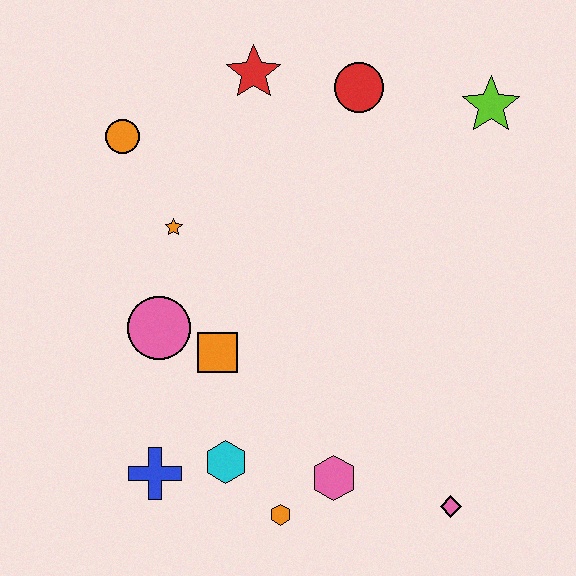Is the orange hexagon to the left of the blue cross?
No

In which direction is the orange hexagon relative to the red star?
The orange hexagon is below the red star.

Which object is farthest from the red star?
The pink diamond is farthest from the red star.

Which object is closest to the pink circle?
The orange square is closest to the pink circle.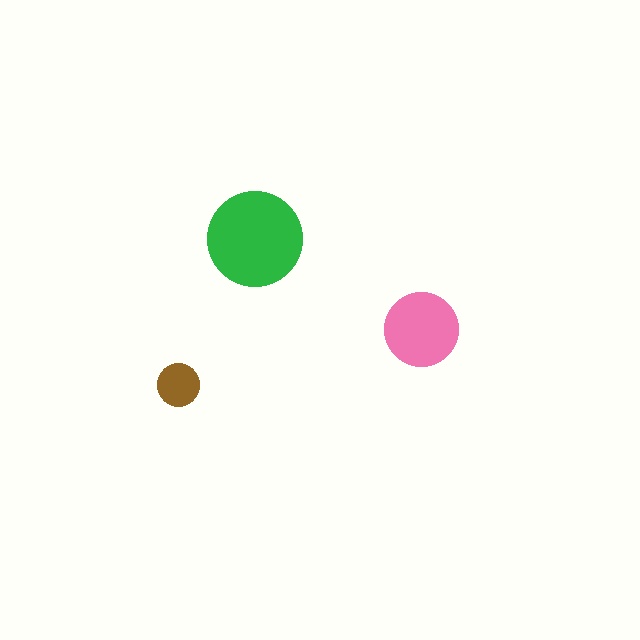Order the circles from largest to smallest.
the green one, the pink one, the brown one.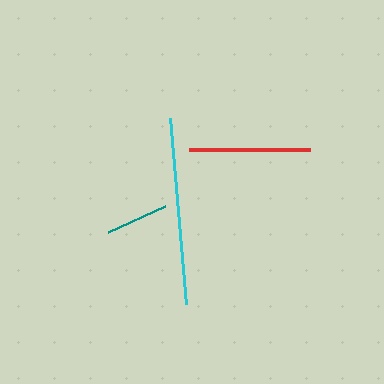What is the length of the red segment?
The red segment is approximately 121 pixels long.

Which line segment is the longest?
The cyan line is the longest at approximately 187 pixels.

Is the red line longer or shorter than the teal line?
The red line is longer than the teal line.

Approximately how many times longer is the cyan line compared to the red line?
The cyan line is approximately 1.5 times the length of the red line.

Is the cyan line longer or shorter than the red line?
The cyan line is longer than the red line.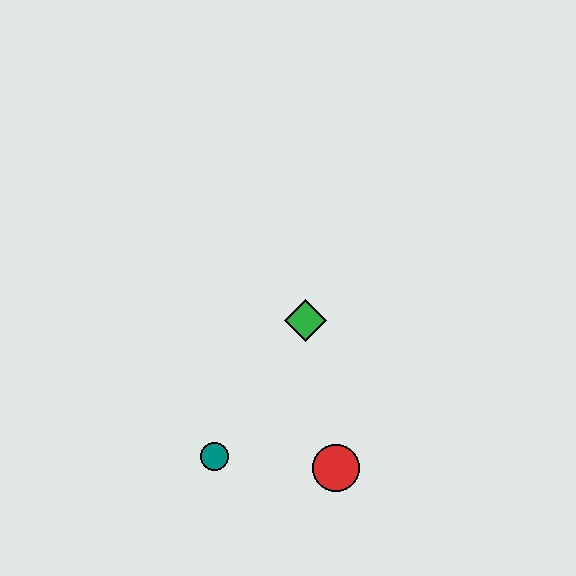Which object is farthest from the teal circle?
The green diamond is farthest from the teal circle.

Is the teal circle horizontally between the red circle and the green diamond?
No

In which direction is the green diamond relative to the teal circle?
The green diamond is above the teal circle.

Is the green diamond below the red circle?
No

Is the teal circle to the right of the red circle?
No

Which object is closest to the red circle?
The teal circle is closest to the red circle.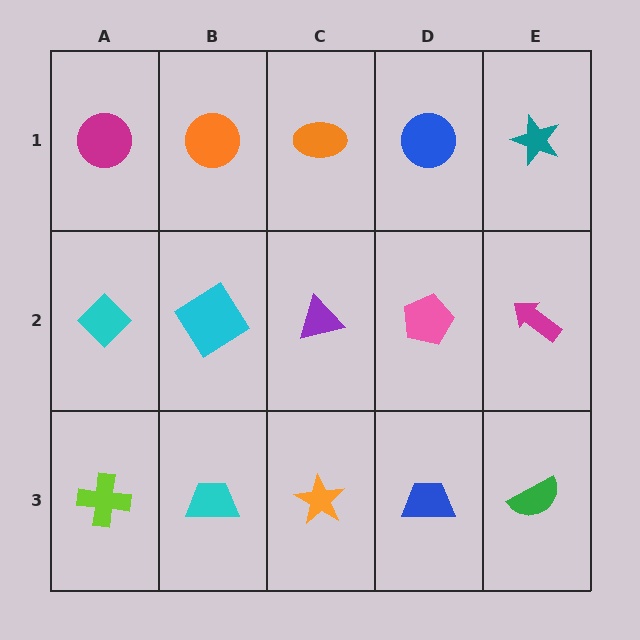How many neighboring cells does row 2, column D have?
4.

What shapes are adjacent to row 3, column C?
A purple triangle (row 2, column C), a cyan trapezoid (row 3, column B), a blue trapezoid (row 3, column D).